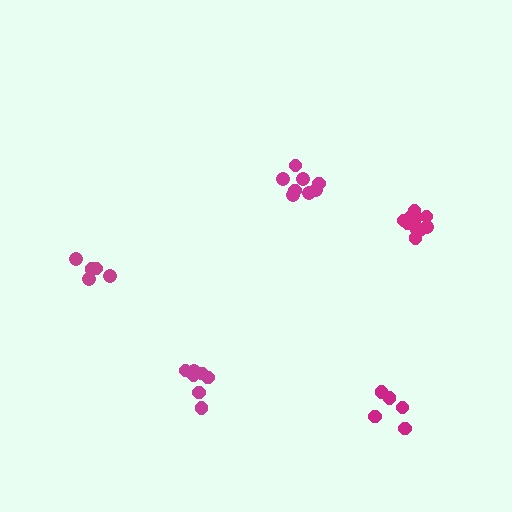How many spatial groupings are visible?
There are 5 spatial groupings.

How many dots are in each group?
Group 1: 5 dots, Group 2: 8 dots, Group 3: 8 dots, Group 4: 11 dots, Group 5: 5 dots (37 total).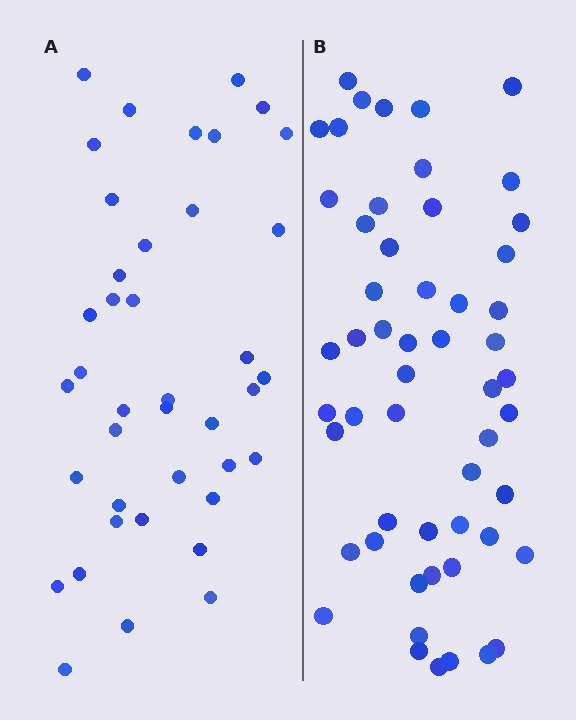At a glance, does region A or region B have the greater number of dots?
Region B (the right region) has more dots.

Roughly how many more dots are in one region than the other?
Region B has approximately 15 more dots than region A.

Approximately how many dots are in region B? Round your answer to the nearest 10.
About 50 dots. (The exact count is 54, which rounds to 50.)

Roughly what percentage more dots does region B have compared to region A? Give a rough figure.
About 35% more.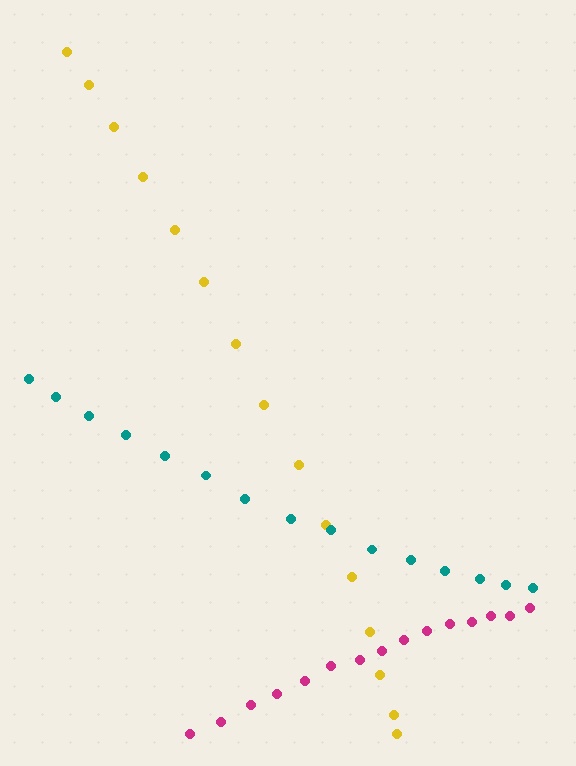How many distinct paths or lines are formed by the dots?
There are 3 distinct paths.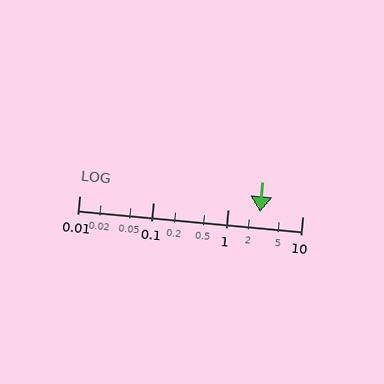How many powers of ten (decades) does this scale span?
The scale spans 3 decades, from 0.01 to 10.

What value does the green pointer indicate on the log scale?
The pointer indicates approximately 2.7.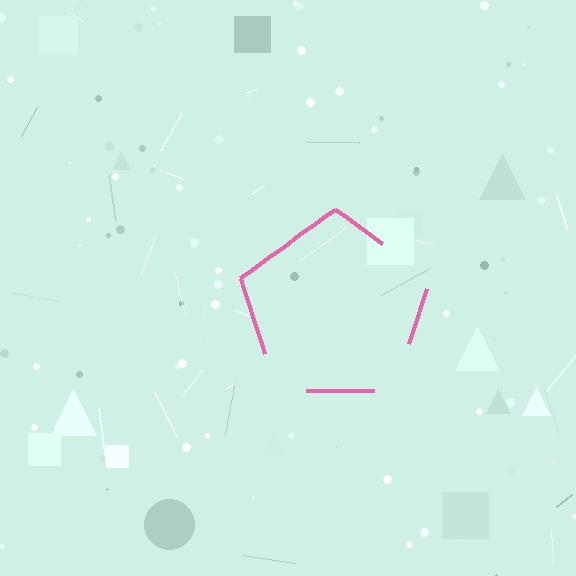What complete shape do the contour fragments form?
The contour fragments form a pentagon.